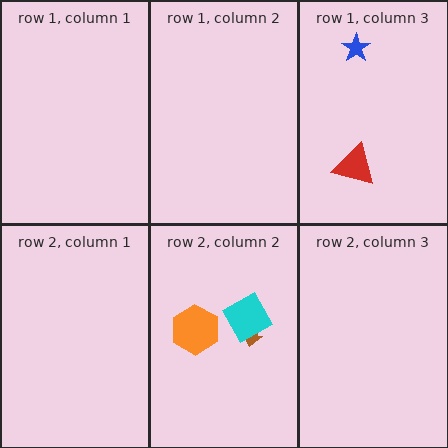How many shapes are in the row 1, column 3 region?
2.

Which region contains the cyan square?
The row 2, column 2 region.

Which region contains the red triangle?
The row 1, column 3 region.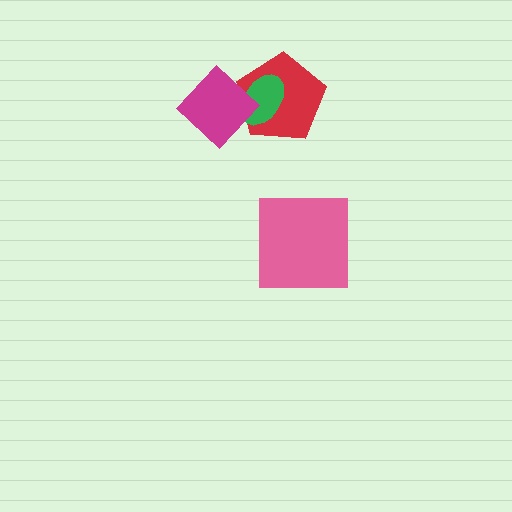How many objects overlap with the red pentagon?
2 objects overlap with the red pentagon.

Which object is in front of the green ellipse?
The magenta diamond is in front of the green ellipse.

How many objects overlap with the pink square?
0 objects overlap with the pink square.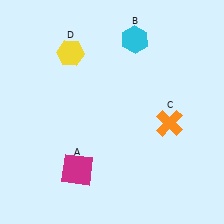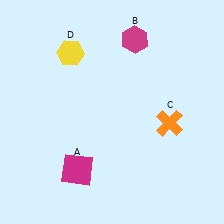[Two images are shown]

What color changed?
The hexagon (B) changed from cyan in Image 1 to magenta in Image 2.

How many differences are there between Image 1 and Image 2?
There is 1 difference between the two images.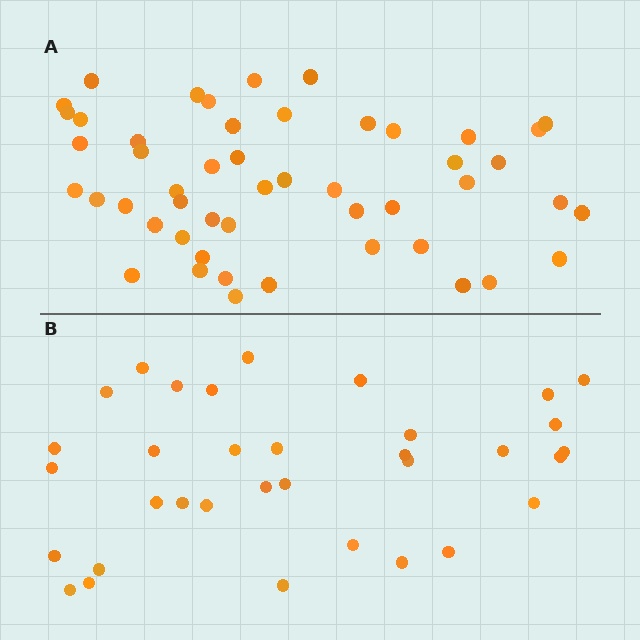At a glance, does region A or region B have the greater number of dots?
Region A (the top region) has more dots.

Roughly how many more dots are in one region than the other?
Region A has approximately 15 more dots than region B.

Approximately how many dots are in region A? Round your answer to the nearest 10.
About 50 dots.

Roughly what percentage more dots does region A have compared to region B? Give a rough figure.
About 45% more.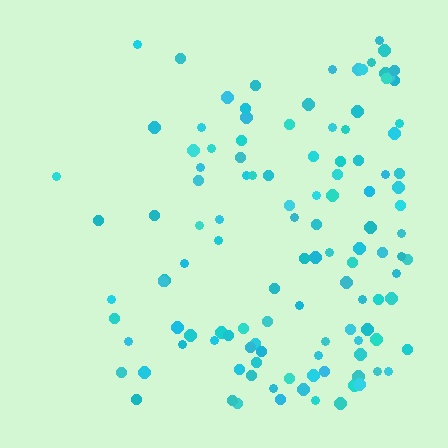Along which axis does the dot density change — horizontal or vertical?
Horizontal.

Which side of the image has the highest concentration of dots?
The right.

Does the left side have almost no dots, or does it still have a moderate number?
Still a moderate number, just noticeably fewer than the right.